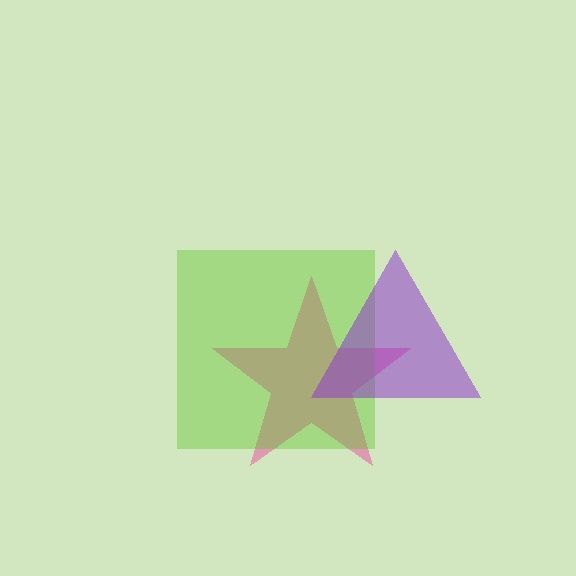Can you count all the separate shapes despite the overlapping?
Yes, there are 3 separate shapes.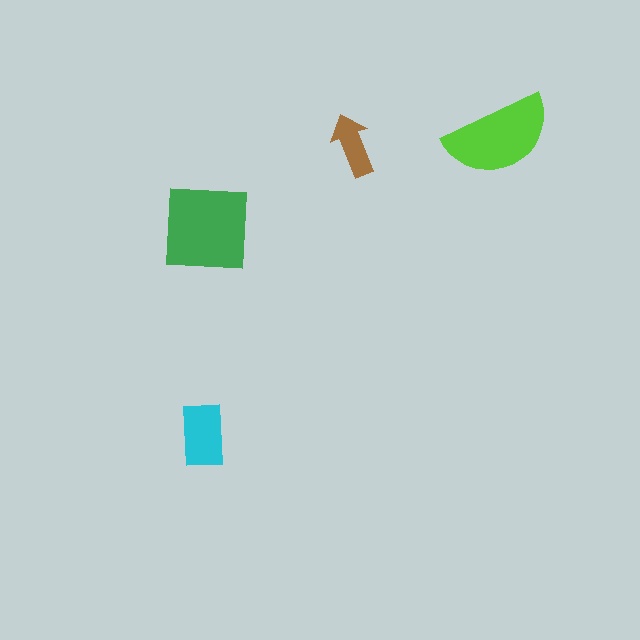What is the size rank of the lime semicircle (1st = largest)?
2nd.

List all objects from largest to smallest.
The green square, the lime semicircle, the cyan rectangle, the brown arrow.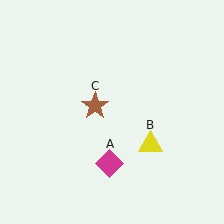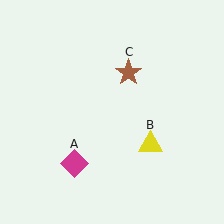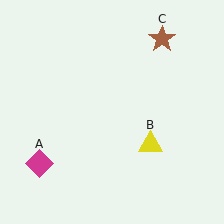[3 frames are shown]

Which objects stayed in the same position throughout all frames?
Yellow triangle (object B) remained stationary.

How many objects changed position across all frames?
2 objects changed position: magenta diamond (object A), brown star (object C).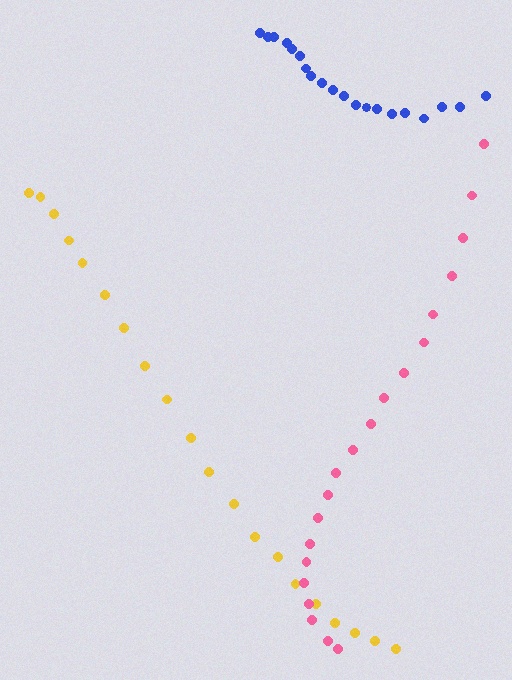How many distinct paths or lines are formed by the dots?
There are 3 distinct paths.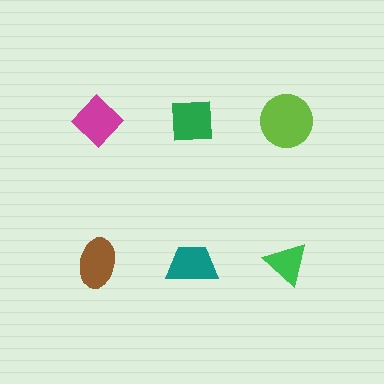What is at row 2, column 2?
A teal trapezoid.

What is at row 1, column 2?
A green square.